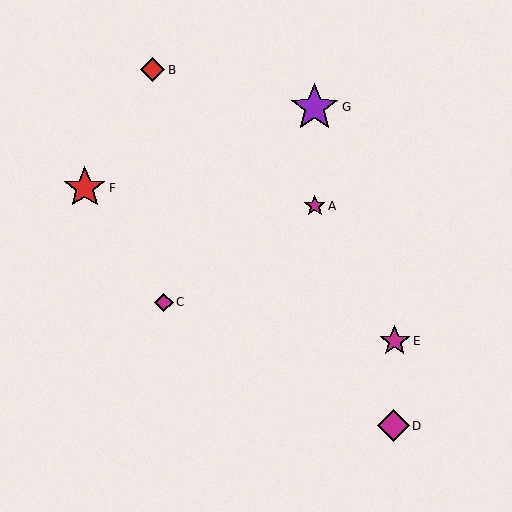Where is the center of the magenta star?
The center of the magenta star is at (315, 206).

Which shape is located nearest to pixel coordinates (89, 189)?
The red star (labeled F) at (85, 188) is nearest to that location.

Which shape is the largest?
The purple star (labeled G) is the largest.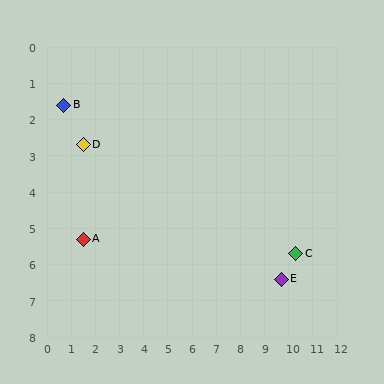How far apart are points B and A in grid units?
Points B and A are about 3.8 grid units apart.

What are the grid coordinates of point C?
Point C is at approximately (10.3, 5.7).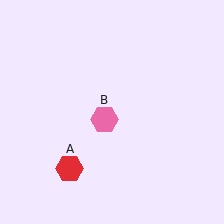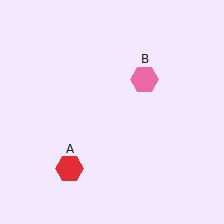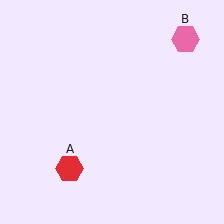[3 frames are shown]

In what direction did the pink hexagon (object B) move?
The pink hexagon (object B) moved up and to the right.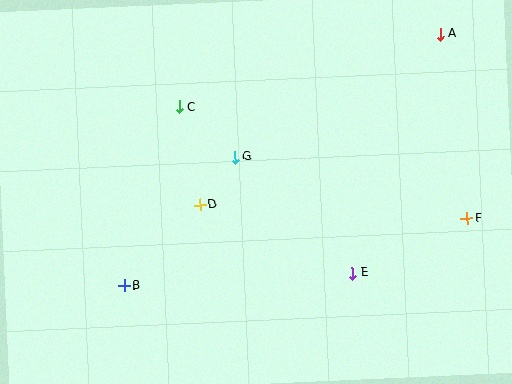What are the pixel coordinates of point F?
Point F is at (467, 218).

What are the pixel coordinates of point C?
Point C is at (179, 107).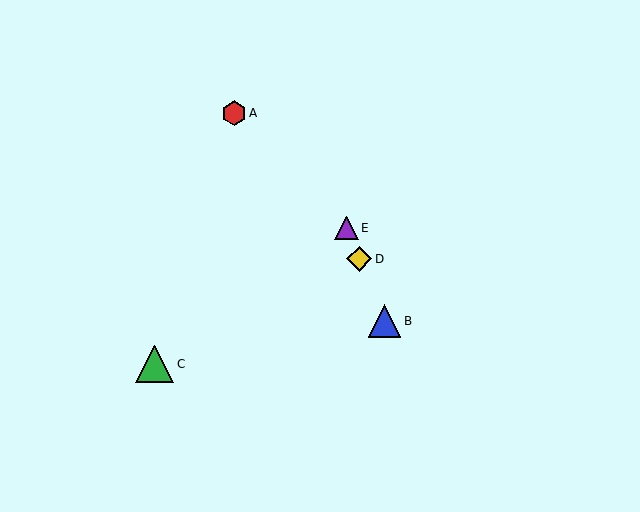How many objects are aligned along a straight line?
3 objects (B, D, E) are aligned along a straight line.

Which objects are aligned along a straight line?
Objects B, D, E are aligned along a straight line.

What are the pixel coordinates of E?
Object E is at (347, 228).